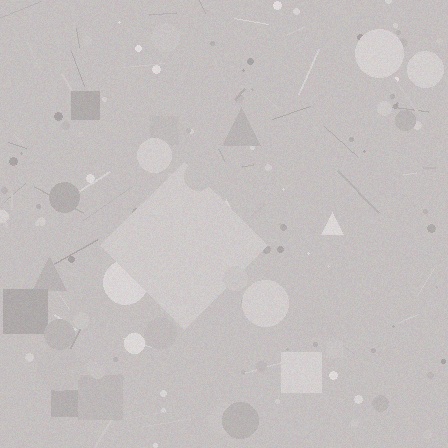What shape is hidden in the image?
A diamond is hidden in the image.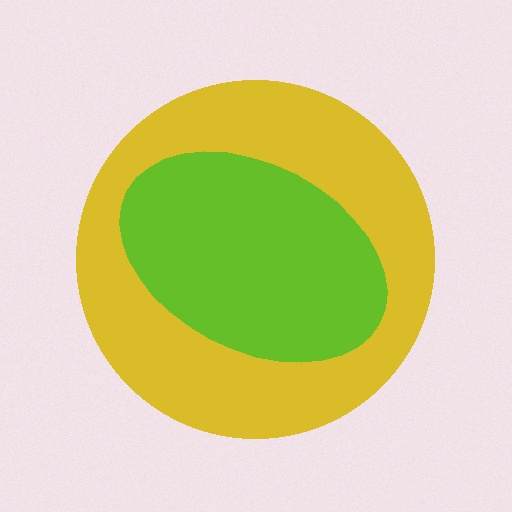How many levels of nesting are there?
2.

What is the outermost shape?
The yellow circle.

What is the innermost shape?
The lime ellipse.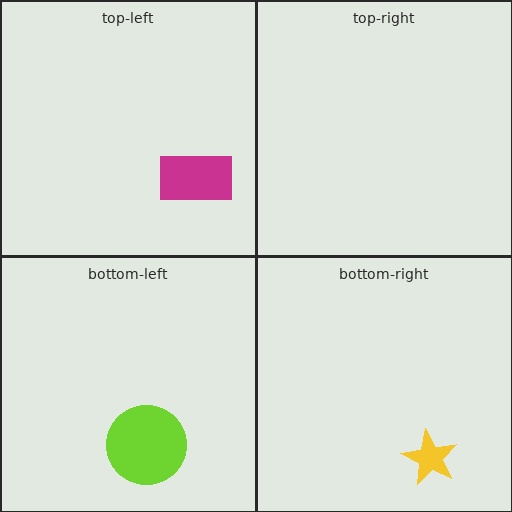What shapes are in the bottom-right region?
The yellow star.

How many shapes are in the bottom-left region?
1.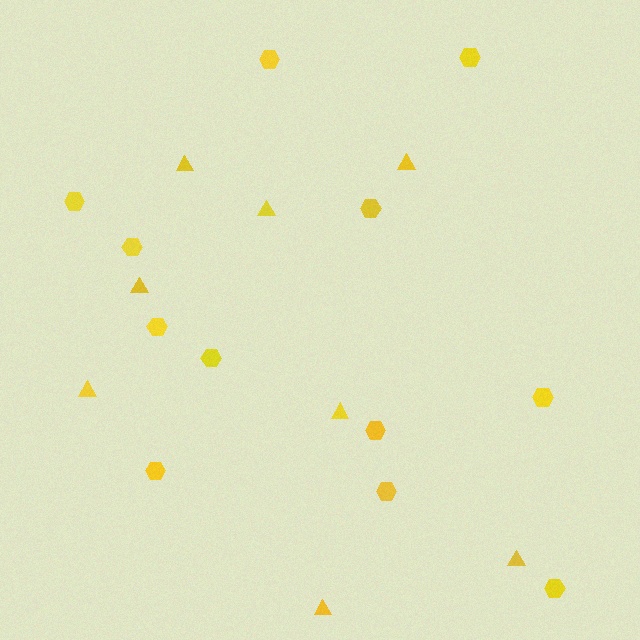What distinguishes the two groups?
There are 2 groups: one group of hexagons (12) and one group of triangles (8).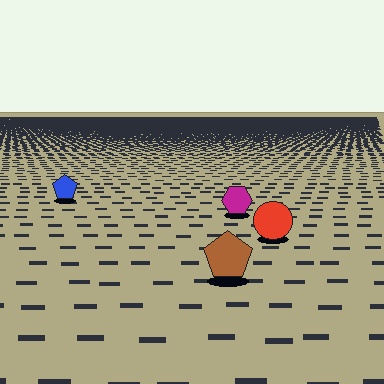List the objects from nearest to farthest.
From nearest to farthest: the brown pentagon, the red circle, the magenta hexagon, the blue pentagon.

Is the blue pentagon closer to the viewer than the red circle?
No. The red circle is closer — you can tell from the texture gradient: the ground texture is coarser near it.